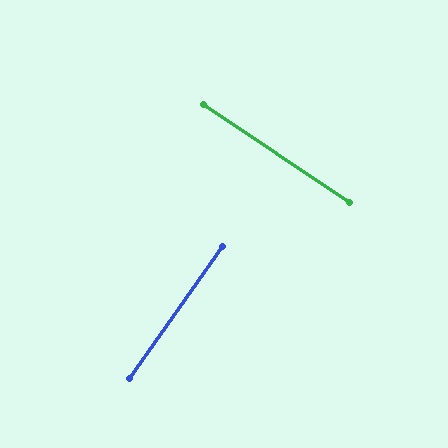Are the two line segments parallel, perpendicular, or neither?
Perpendicular — they meet at approximately 89°.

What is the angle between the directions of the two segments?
Approximately 89 degrees.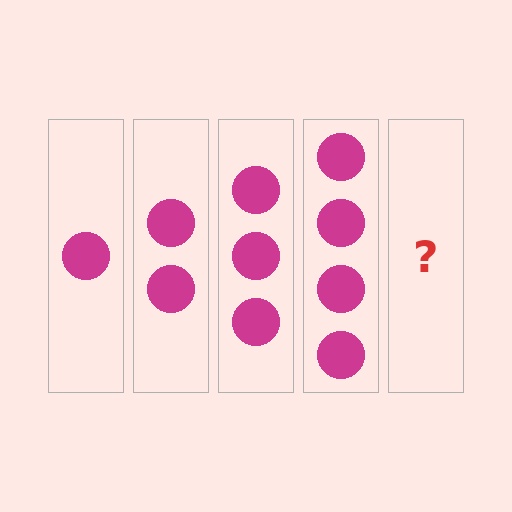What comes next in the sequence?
The next element should be 5 circles.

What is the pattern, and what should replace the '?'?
The pattern is that each step adds one more circle. The '?' should be 5 circles.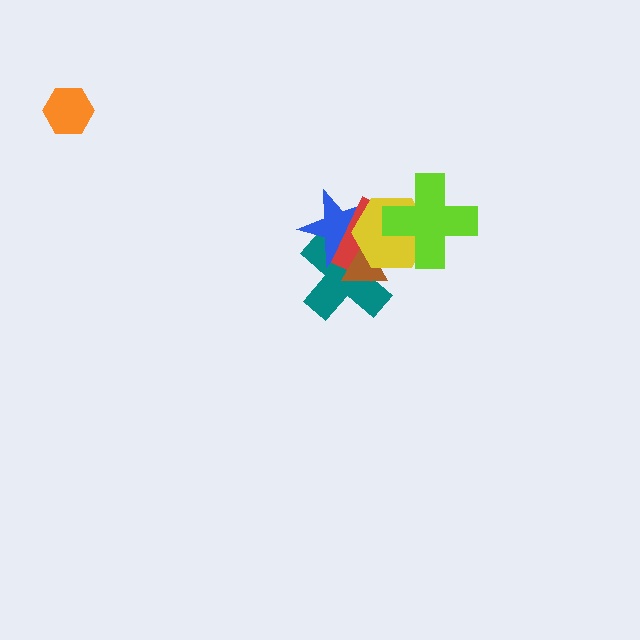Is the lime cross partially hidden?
No, no other shape covers it.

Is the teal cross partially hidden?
Yes, it is partially covered by another shape.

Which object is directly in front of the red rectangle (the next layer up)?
The brown triangle is directly in front of the red rectangle.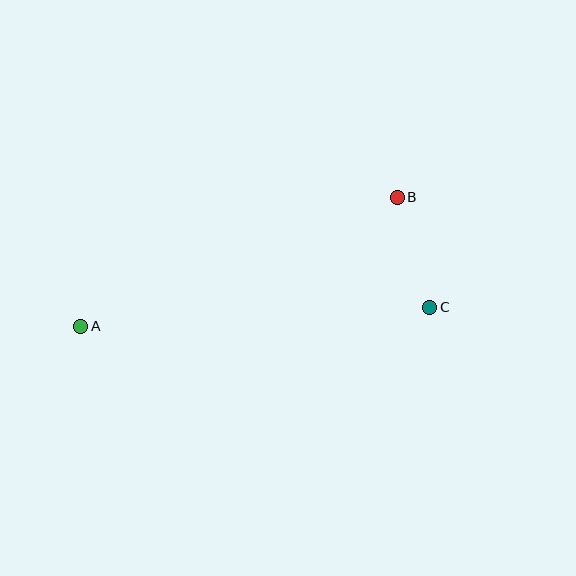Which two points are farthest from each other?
Points A and C are farthest from each other.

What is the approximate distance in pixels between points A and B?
The distance between A and B is approximately 342 pixels.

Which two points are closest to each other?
Points B and C are closest to each other.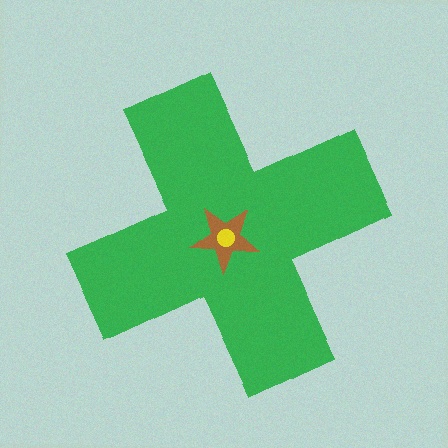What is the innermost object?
The yellow circle.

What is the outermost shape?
The green cross.